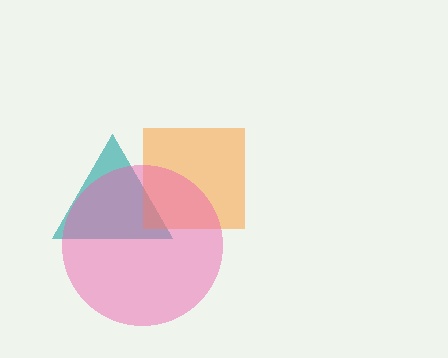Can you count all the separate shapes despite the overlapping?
Yes, there are 3 separate shapes.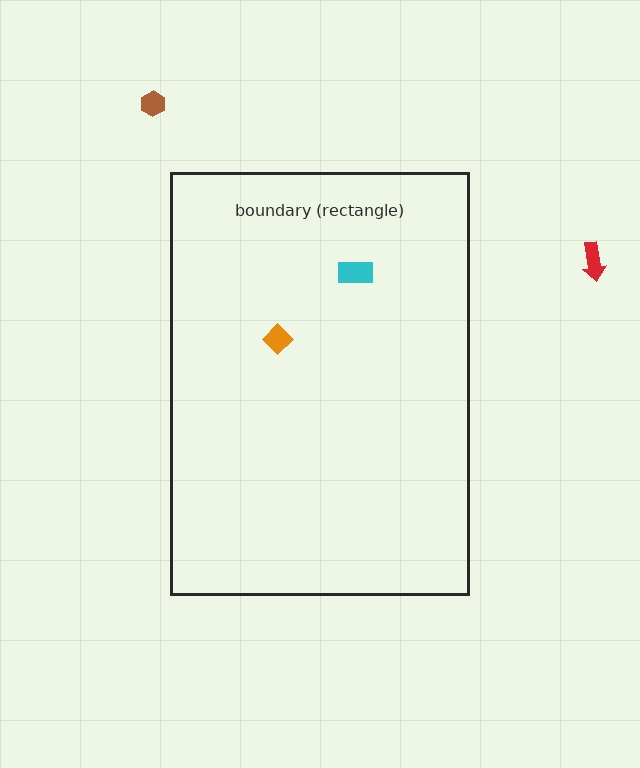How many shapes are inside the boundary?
2 inside, 2 outside.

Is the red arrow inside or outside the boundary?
Outside.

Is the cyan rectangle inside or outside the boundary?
Inside.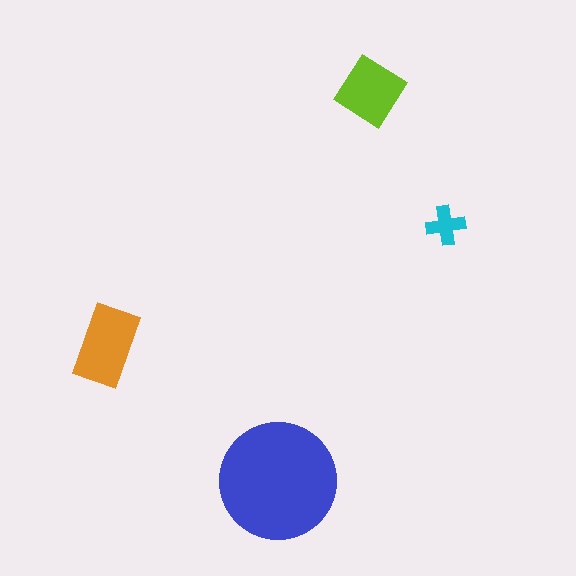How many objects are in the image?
There are 4 objects in the image.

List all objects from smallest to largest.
The cyan cross, the lime diamond, the orange rectangle, the blue circle.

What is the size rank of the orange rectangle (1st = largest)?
2nd.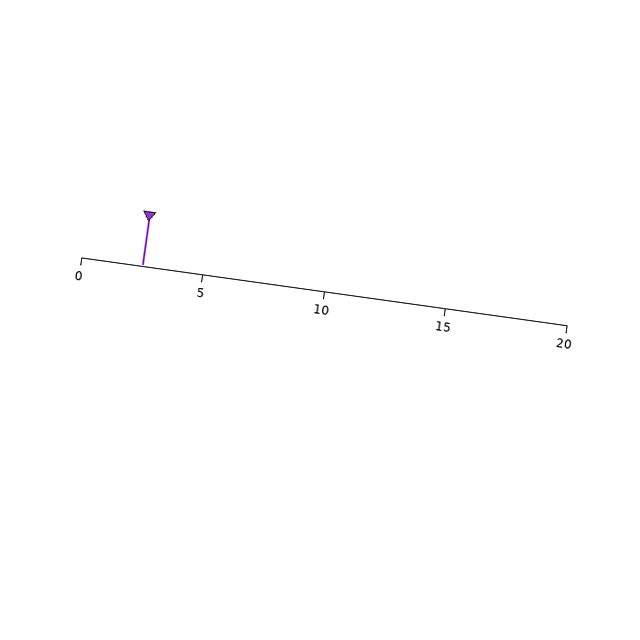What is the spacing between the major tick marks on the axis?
The major ticks are spaced 5 apart.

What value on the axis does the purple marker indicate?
The marker indicates approximately 2.5.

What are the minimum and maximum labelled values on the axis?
The axis runs from 0 to 20.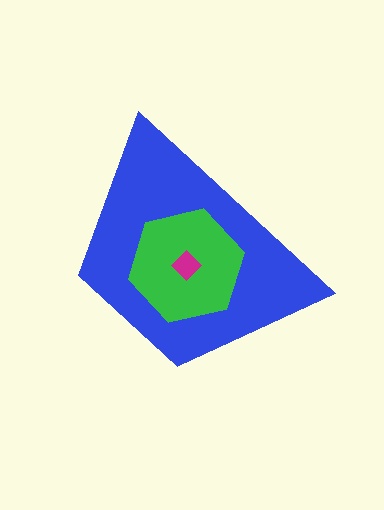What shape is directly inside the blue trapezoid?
The green hexagon.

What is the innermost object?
The magenta diamond.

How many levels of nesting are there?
3.